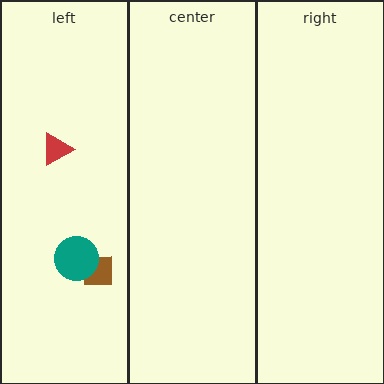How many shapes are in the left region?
3.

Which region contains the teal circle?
The left region.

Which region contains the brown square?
The left region.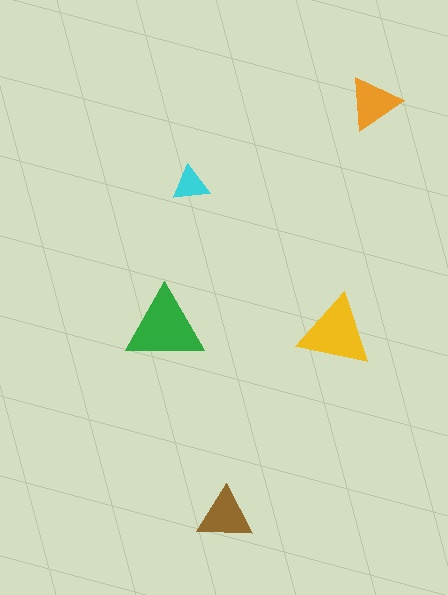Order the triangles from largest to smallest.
the green one, the yellow one, the brown one, the orange one, the cyan one.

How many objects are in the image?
There are 5 objects in the image.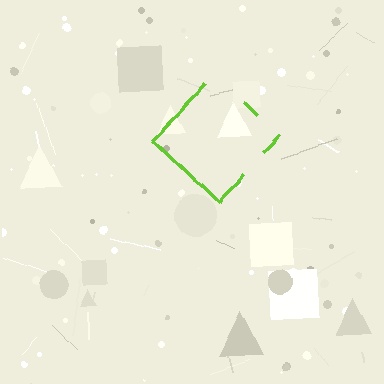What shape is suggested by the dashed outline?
The dashed outline suggests a diamond.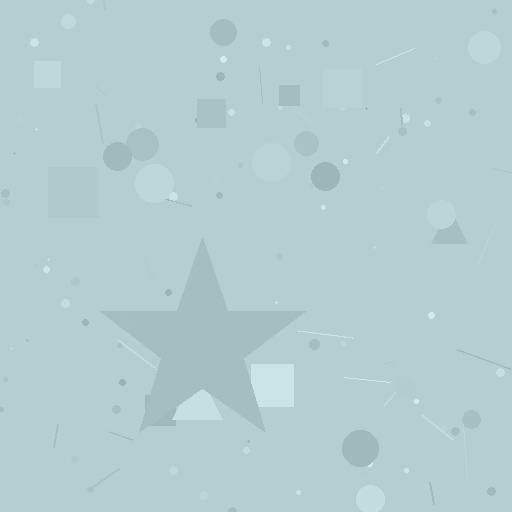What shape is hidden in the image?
A star is hidden in the image.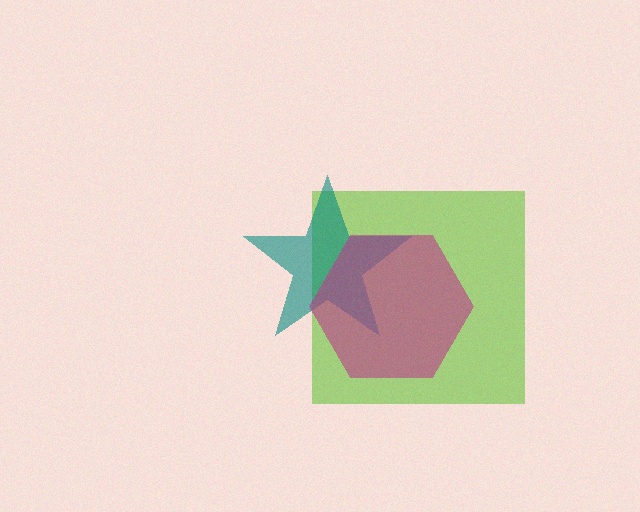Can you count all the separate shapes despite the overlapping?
Yes, there are 3 separate shapes.